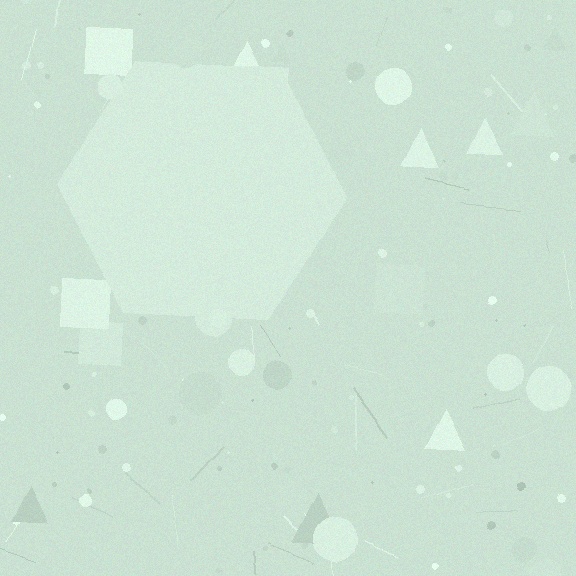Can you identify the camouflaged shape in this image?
The camouflaged shape is a hexagon.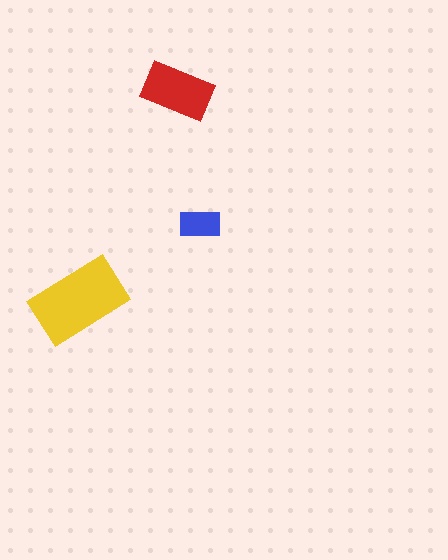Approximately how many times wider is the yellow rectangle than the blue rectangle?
About 2 times wider.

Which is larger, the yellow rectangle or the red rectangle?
The yellow one.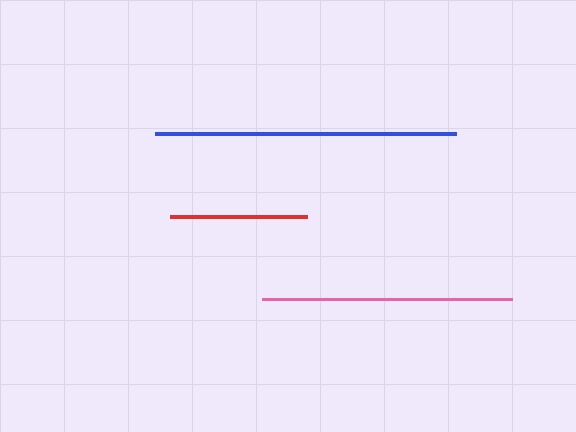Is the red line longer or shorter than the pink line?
The pink line is longer than the red line.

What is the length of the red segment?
The red segment is approximately 137 pixels long.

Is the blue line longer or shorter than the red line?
The blue line is longer than the red line.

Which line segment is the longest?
The blue line is the longest at approximately 301 pixels.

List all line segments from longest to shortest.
From longest to shortest: blue, pink, red.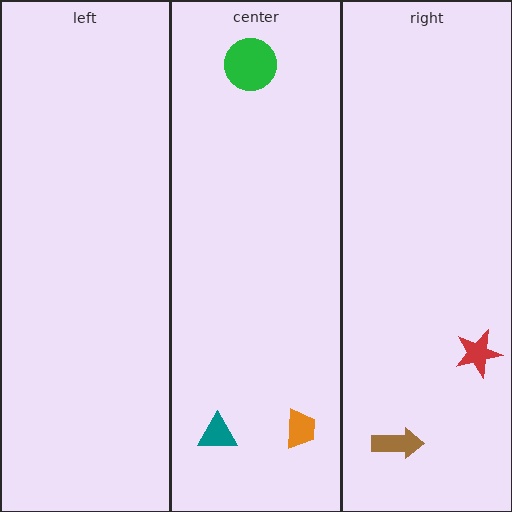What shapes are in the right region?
The red star, the brown arrow.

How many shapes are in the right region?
2.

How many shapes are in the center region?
3.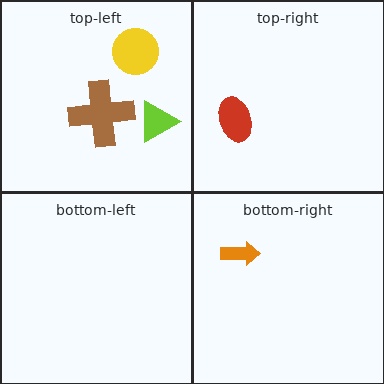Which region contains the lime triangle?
The top-left region.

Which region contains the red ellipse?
The top-right region.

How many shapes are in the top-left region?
3.